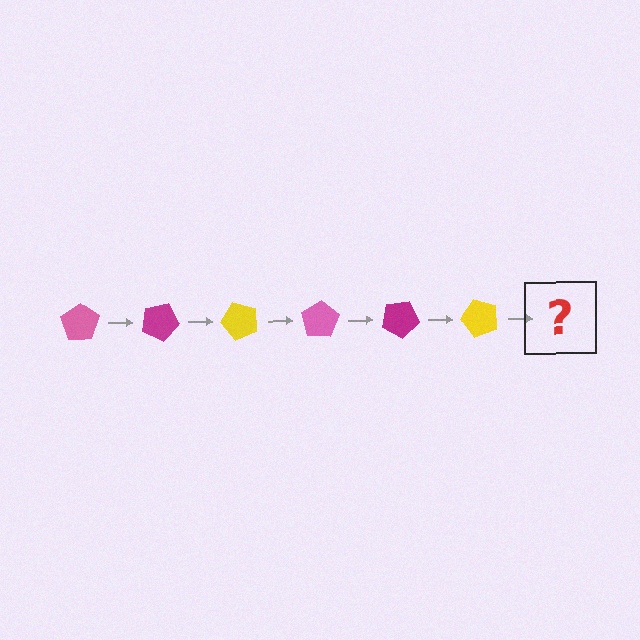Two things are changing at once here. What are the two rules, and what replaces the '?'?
The two rules are that it rotates 25 degrees each step and the color cycles through pink, magenta, and yellow. The '?' should be a pink pentagon, rotated 150 degrees from the start.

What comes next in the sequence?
The next element should be a pink pentagon, rotated 150 degrees from the start.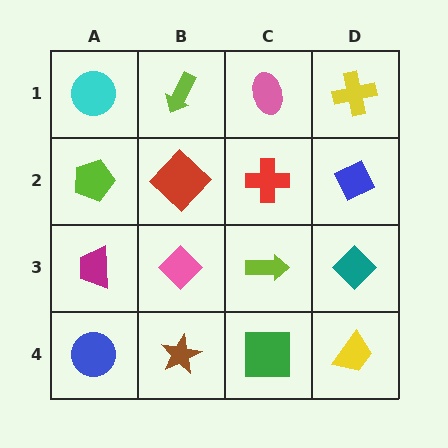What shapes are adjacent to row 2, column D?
A yellow cross (row 1, column D), a teal diamond (row 3, column D), a red cross (row 2, column C).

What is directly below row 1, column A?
A lime pentagon.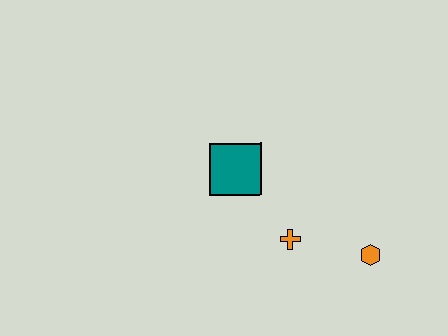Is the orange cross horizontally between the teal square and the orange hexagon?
Yes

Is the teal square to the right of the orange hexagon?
No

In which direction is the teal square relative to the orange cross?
The teal square is above the orange cross.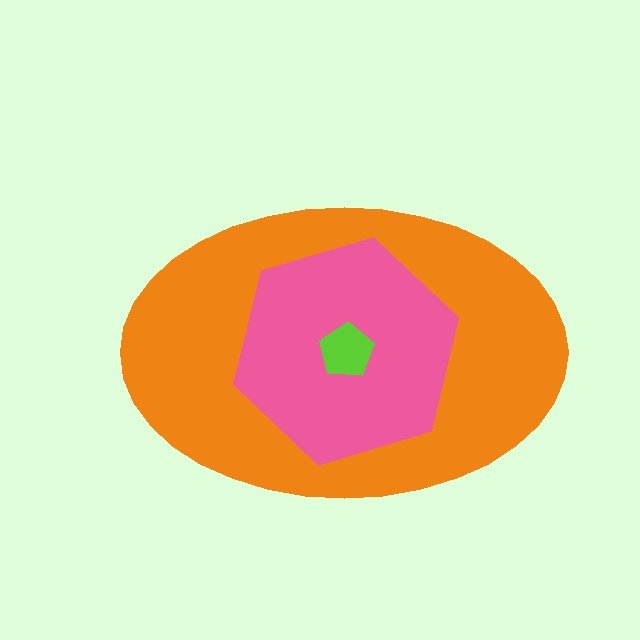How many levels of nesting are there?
3.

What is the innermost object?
The lime pentagon.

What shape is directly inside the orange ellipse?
The pink hexagon.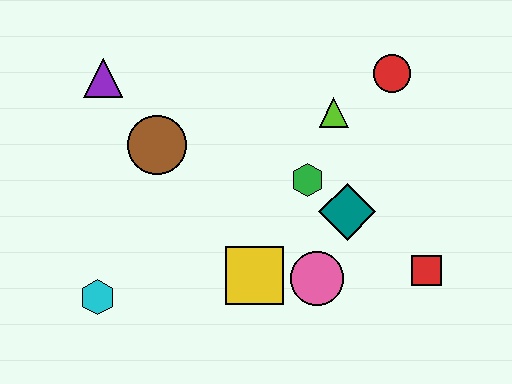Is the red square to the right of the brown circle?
Yes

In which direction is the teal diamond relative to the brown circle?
The teal diamond is to the right of the brown circle.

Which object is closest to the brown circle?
The purple triangle is closest to the brown circle.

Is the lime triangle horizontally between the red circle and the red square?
No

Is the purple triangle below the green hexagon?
No